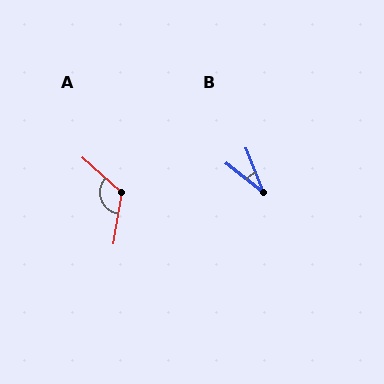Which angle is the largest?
A, at approximately 122 degrees.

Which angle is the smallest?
B, at approximately 30 degrees.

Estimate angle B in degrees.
Approximately 30 degrees.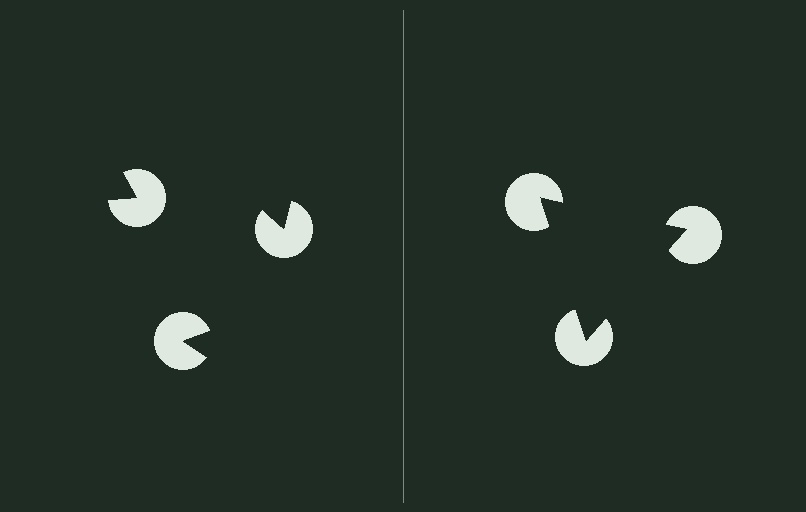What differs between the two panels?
The pac-man discs are positioned identically on both sides; only the wedge orientations differ. On the right they align to a triangle; on the left they are misaligned.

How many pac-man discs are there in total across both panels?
6 — 3 on each side.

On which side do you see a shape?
An illusory triangle appears on the right side. On the left side the wedge cuts are rotated, so no coherent shape forms.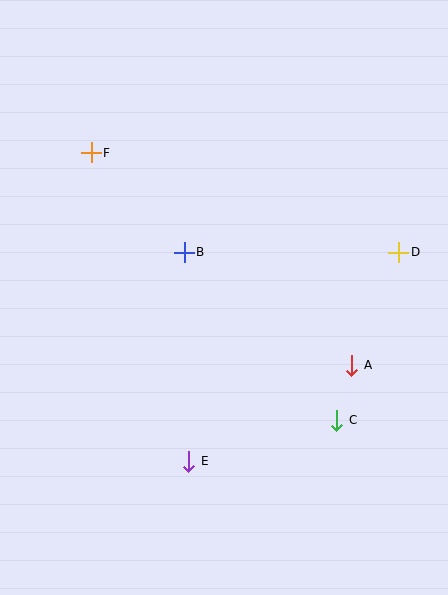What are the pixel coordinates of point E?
Point E is at (189, 461).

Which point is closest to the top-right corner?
Point D is closest to the top-right corner.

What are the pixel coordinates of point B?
Point B is at (184, 252).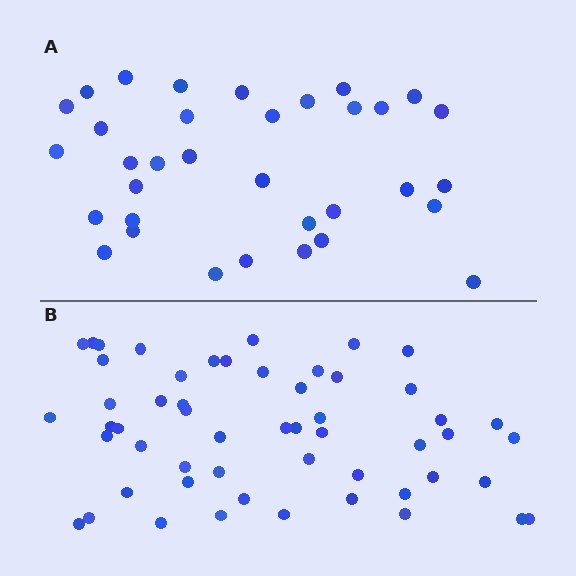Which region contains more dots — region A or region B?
Region B (the bottom region) has more dots.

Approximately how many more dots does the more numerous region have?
Region B has approximately 20 more dots than region A.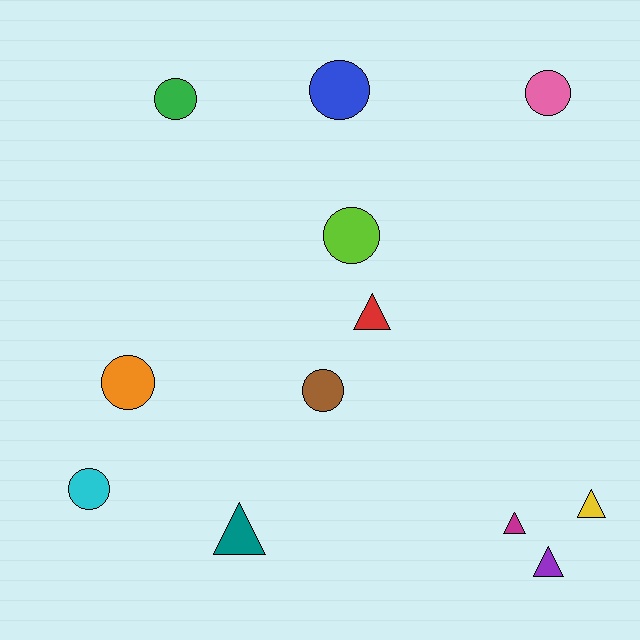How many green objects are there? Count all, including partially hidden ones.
There is 1 green object.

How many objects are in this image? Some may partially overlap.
There are 12 objects.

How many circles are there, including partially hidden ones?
There are 7 circles.